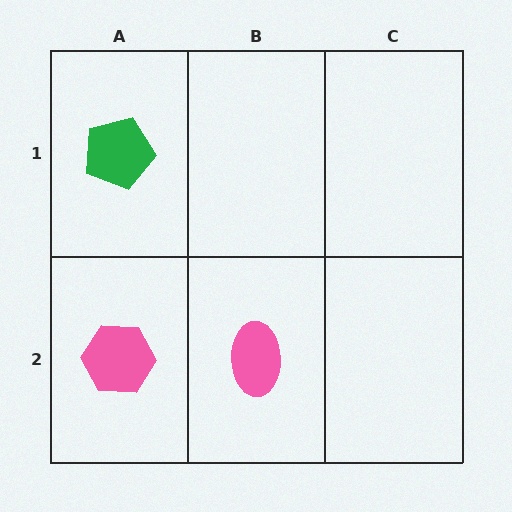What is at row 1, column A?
A green pentagon.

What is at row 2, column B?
A pink ellipse.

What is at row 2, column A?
A pink hexagon.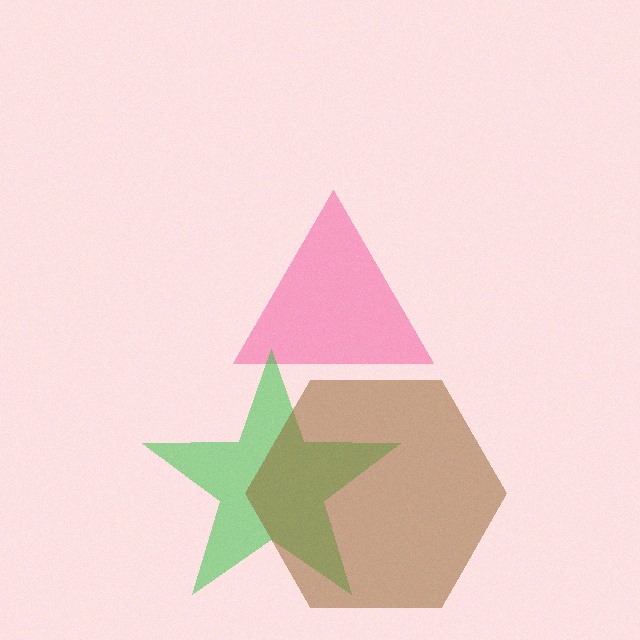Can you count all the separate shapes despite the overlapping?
Yes, there are 3 separate shapes.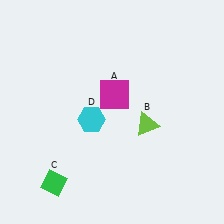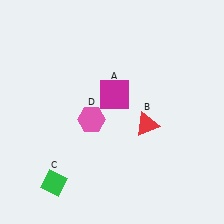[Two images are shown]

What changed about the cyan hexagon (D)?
In Image 1, D is cyan. In Image 2, it changed to pink.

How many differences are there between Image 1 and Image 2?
There are 2 differences between the two images.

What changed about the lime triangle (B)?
In Image 1, B is lime. In Image 2, it changed to red.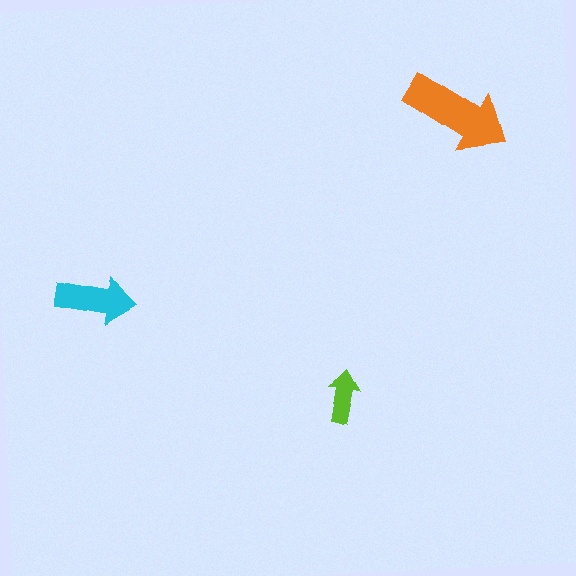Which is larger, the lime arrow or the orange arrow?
The orange one.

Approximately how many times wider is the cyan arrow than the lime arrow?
About 1.5 times wider.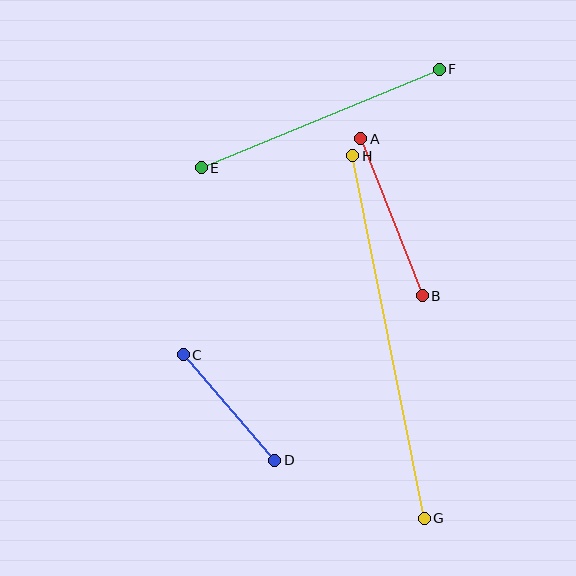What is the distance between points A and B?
The distance is approximately 168 pixels.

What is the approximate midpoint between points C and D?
The midpoint is at approximately (229, 408) pixels.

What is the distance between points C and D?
The distance is approximately 139 pixels.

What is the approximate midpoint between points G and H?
The midpoint is at approximately (389, 337) pixels.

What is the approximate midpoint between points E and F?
The midpoint is at approximately (320, 118) pixels.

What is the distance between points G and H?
The distance is approximately 369 pixels.